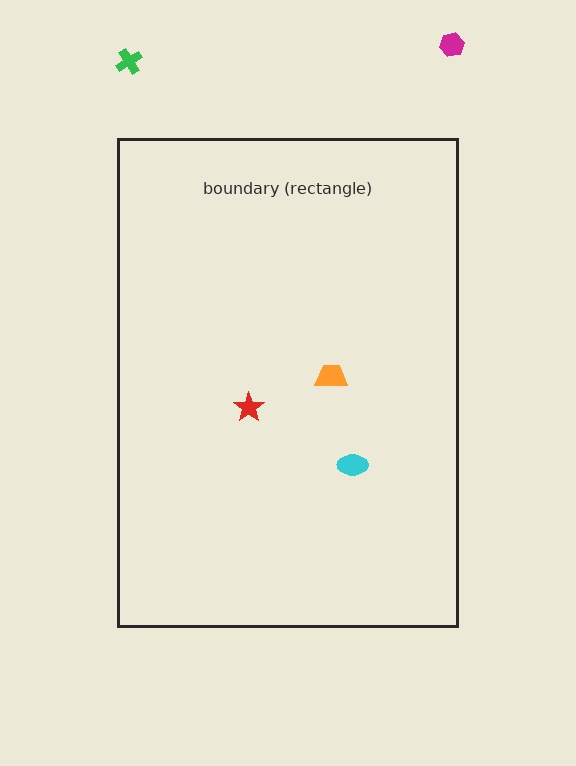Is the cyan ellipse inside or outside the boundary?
Inside.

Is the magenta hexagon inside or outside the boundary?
Outside.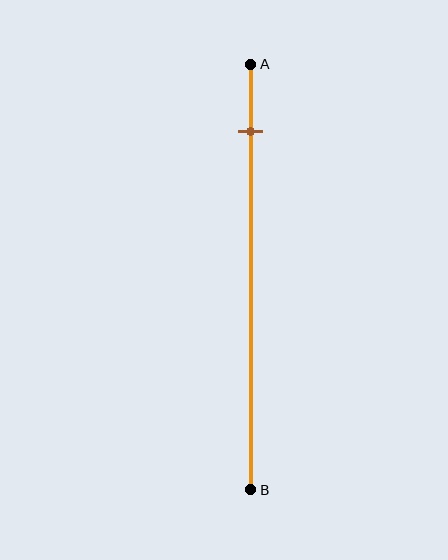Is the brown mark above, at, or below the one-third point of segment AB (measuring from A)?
The brown mark is above the one-third point of segment AB.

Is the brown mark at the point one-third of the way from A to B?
No, the mark is at about 15% from A, not at the 33% one-third point.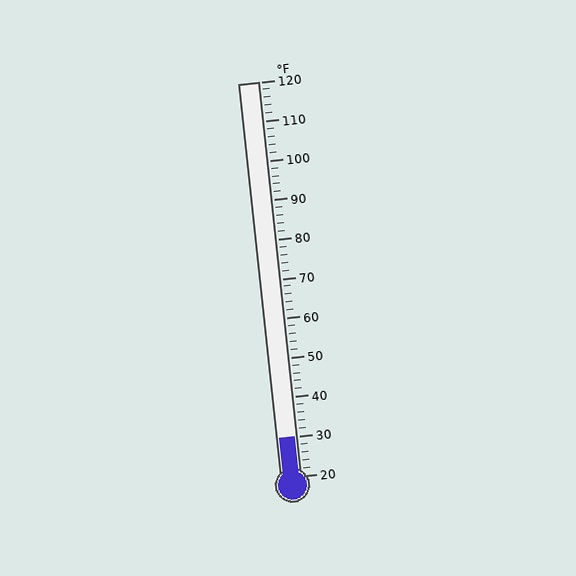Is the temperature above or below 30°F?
The temperature is at 30°F.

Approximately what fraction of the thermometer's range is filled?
The thermometer is filled to approximately 10% of its range.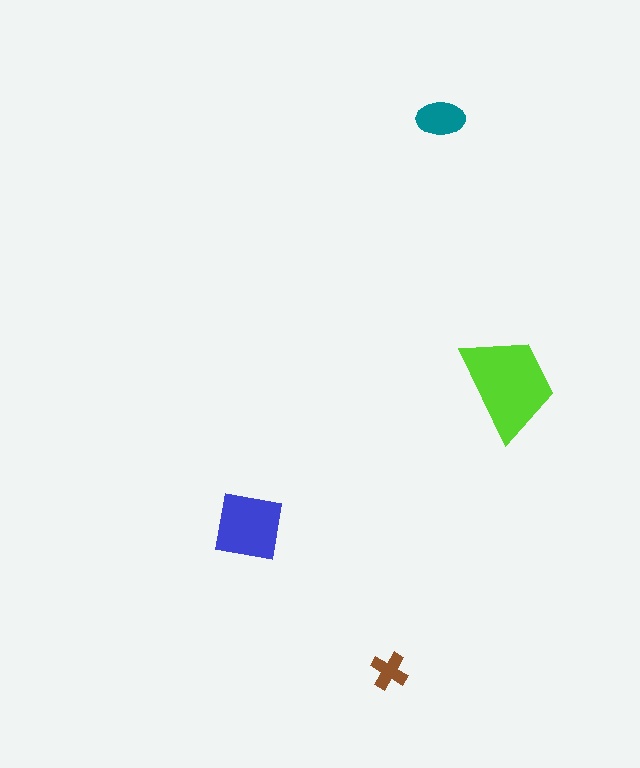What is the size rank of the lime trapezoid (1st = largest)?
1st.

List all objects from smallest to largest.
The brown cross, the teal ellipse, the blue square, the lime trapezoid.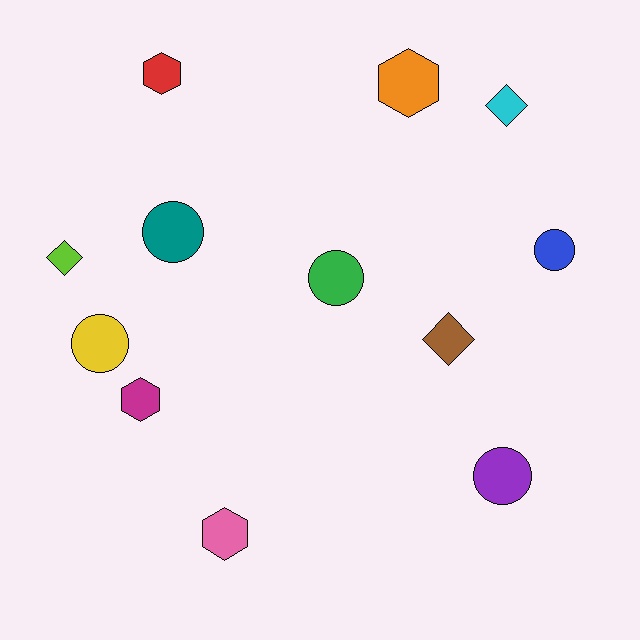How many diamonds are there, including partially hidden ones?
There are 3 diamonds.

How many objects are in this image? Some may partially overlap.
There are 12 objects.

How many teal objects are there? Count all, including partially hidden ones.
There is 1 teal object.